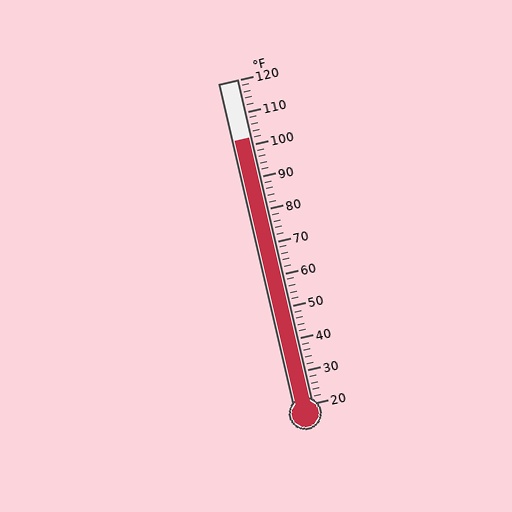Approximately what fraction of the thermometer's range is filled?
The thermometer is filled to approximately 80% of its range.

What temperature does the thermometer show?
The thermometer shows approximately 102°F.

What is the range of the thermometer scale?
The thermometer scale ranges from 20°F to 120°F.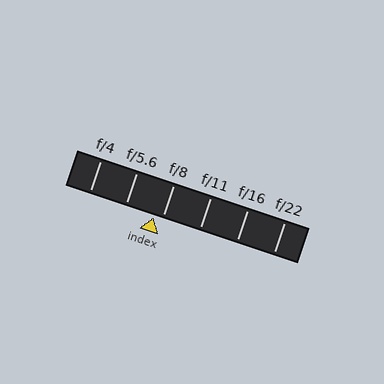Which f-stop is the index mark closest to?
The index mark is closest to f/8.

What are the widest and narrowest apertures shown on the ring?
The widest aperture shown is f/4 and the narrowest is f/22.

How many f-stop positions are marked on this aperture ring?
There are 6 f-stop positions marked.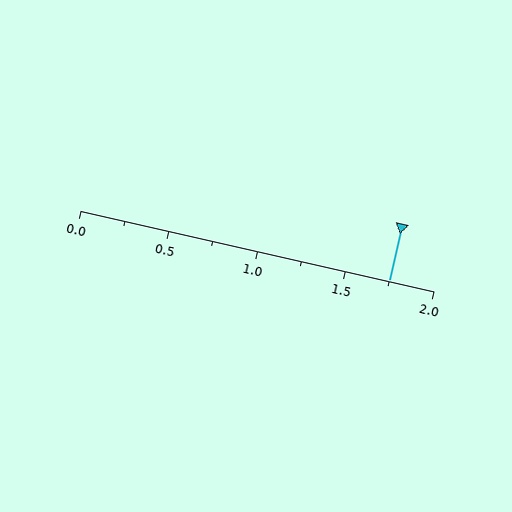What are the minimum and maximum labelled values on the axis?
The axis runs from 0.0 to 2.0.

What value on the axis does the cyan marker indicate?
The marker indicates approximately 1.75.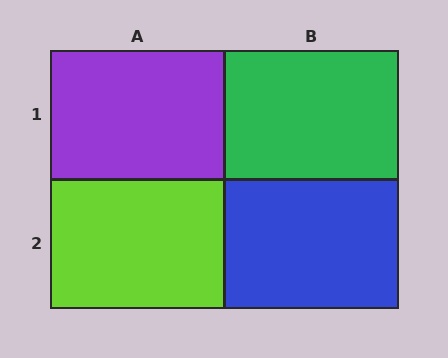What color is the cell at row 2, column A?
Lime.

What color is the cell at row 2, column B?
Blue.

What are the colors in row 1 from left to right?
Purple, green.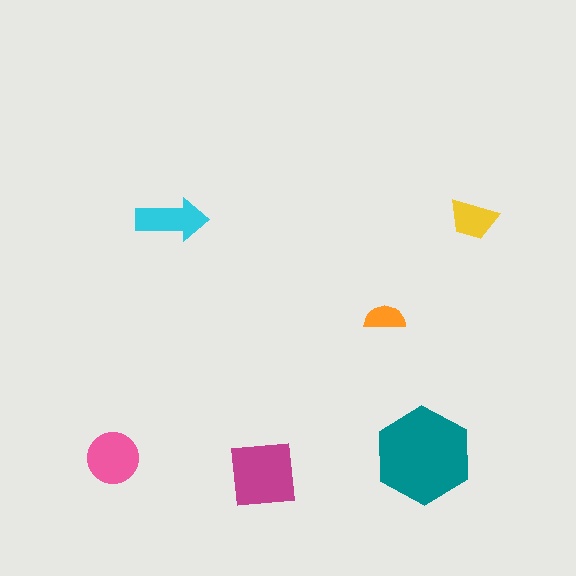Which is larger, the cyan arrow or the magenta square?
The magenta square.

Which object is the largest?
The teal hexagon.